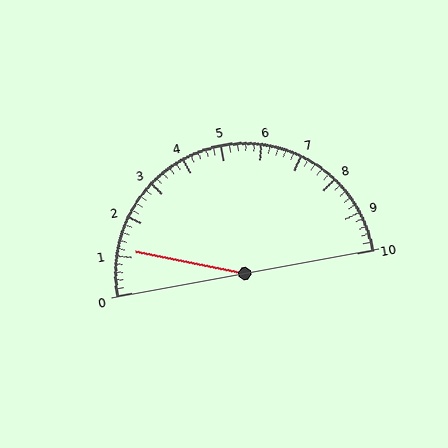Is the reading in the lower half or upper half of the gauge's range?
The reading is in the lower half of the range (0 to 10).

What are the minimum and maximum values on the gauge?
The gauge ranges from 0 to 10.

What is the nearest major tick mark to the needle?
The nearest major tick mark is 1.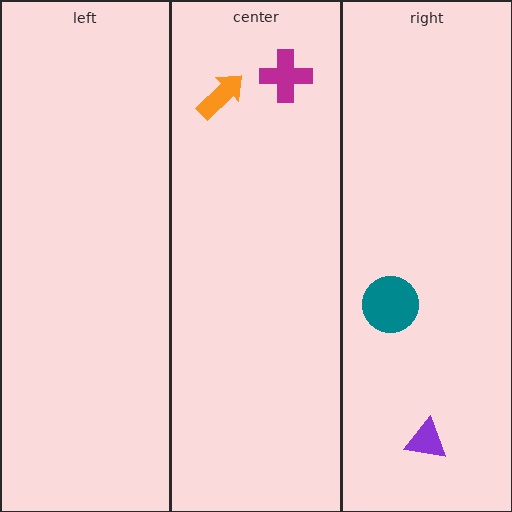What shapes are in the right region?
The purple triangle, the teal circle.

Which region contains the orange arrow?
The center region.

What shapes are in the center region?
The magenta cross, the orange arrow.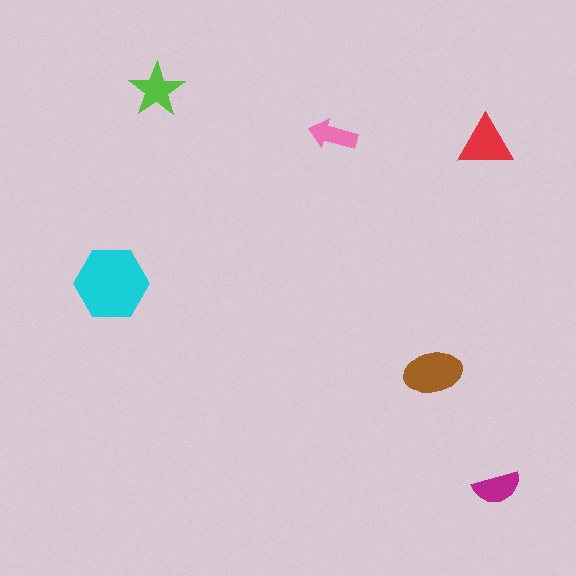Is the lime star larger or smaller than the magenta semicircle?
Larger.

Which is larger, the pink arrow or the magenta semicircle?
The magenta semicircle.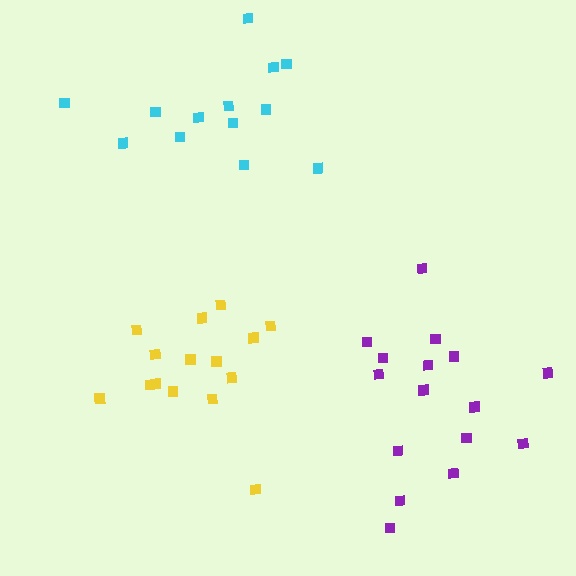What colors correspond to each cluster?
The clusters are colored: yellow, purple, cyan.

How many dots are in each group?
Group 1: 15 dots, Group 2: 16 dots, Group 3: 13 dots (44 total).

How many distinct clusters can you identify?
There are 3 distinct clusters.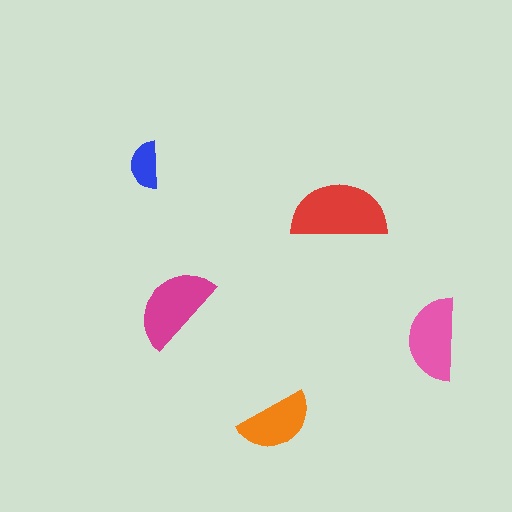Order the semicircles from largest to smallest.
the red one, the magenta one, the pink one, the orange one, the blue one.